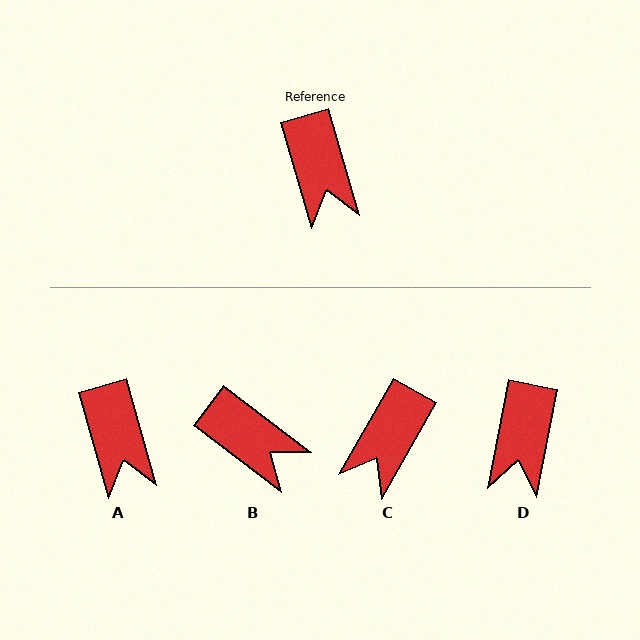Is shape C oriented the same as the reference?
No, it is off by about 46 degrees.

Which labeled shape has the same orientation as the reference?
A.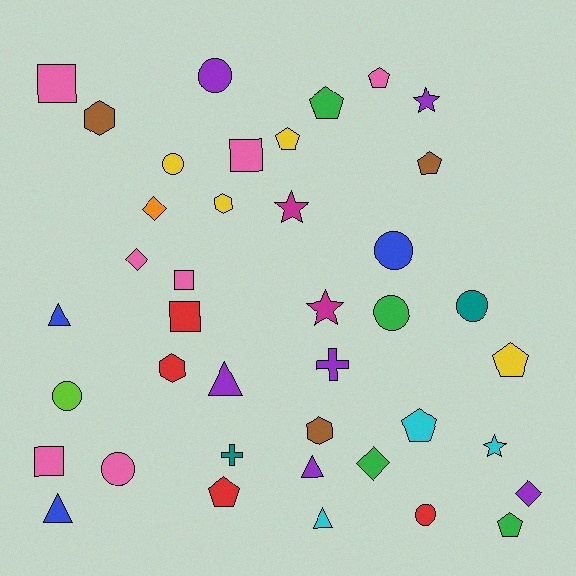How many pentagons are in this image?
There are 8 pentagons.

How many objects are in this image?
There are 40 objects.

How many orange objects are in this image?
There is 1 orange object.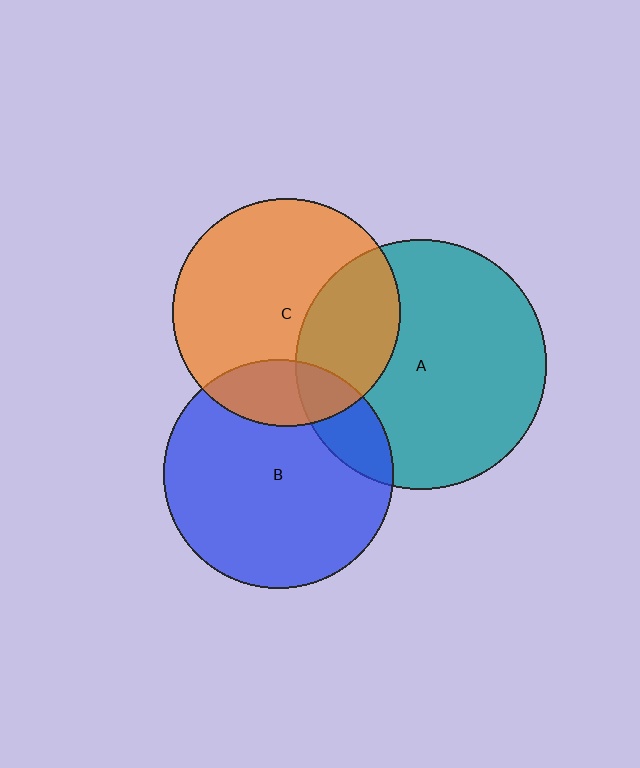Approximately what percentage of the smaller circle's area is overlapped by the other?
Approximately 30%.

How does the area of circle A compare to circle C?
Approximately 1.2 times.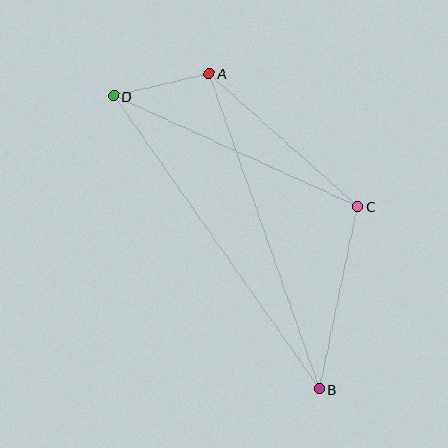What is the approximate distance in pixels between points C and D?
The distance between C and D is approximately 268 pixels.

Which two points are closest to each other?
Points A and D are closest to each other.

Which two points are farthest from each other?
Points B and D are farthest from each other.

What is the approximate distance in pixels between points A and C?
The distance between A and C is approximately 199 pixels.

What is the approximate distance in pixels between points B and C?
The distance between B and C is approximately 187 pixels.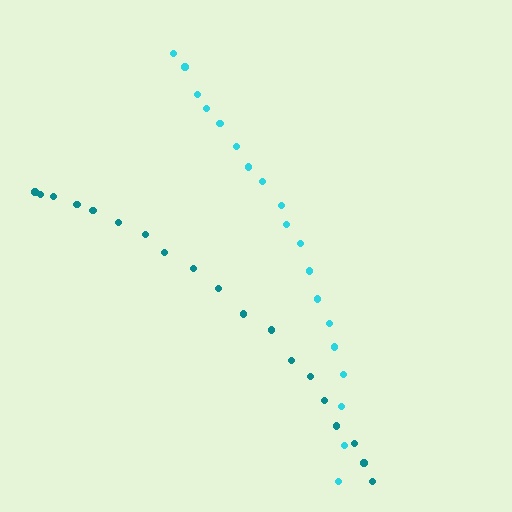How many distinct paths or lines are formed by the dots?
There are 2 distinct paths.